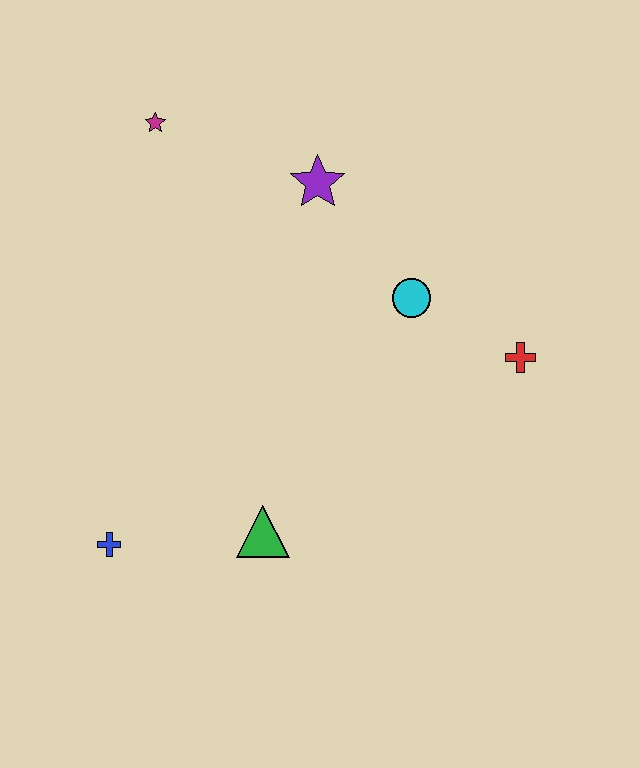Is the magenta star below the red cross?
No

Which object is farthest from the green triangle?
The magenta star is farthest from the green triangle.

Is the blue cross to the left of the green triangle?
Yes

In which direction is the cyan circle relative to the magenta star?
The cyan circle is to the right of the magenta star.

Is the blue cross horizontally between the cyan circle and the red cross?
No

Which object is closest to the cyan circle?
The red cross is closest to the cyan circle.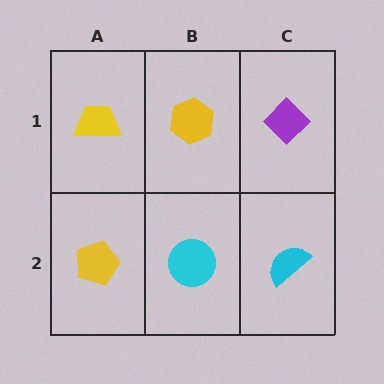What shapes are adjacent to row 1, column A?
A yellow pentagon (row 2, column A), a yellow hexagon (row 1, column B).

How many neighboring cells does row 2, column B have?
3.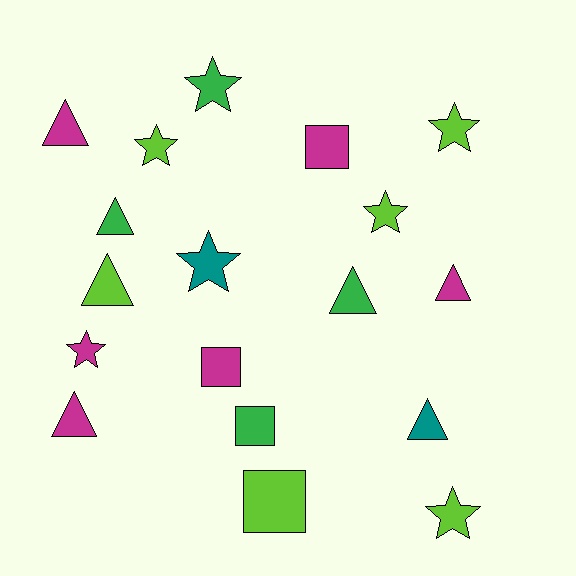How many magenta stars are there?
There is 1 magenta star.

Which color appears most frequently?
Magenta, with 6 objects.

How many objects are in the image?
There are 18 objects.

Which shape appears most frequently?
Star, with 7 objects.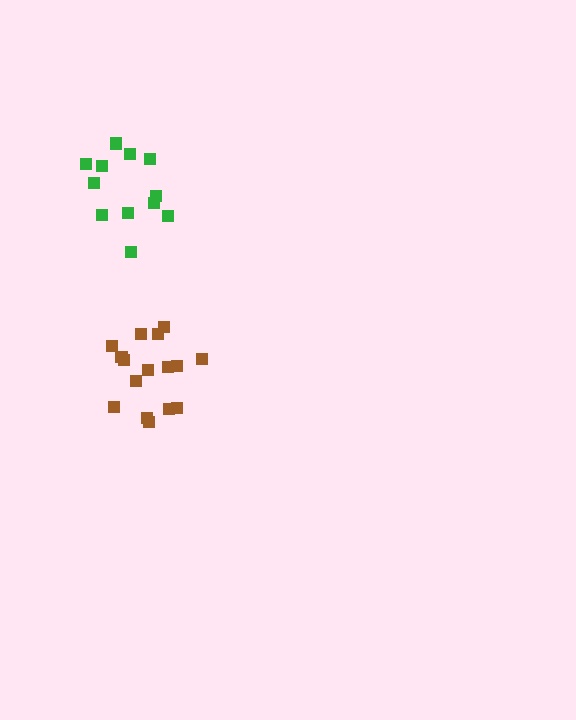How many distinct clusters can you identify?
There are 2 distinct clusters.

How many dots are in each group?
Group 1: 12 dots, Group 2: 17 dots (29 total).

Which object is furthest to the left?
The green cluster is leftmost.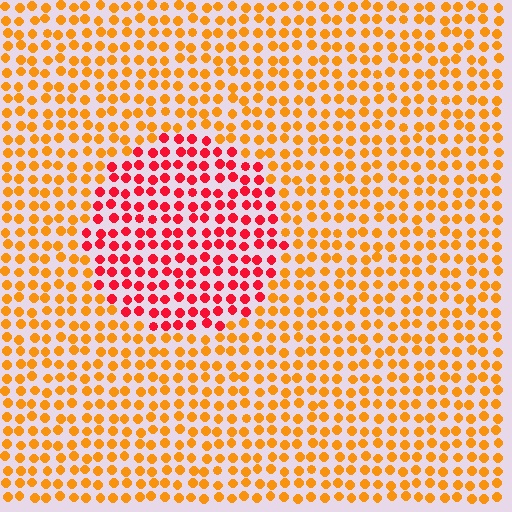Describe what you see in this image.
The image is filled with small orange elements in a uniform arrangement. A circle-shaped region is visible where the elements are tinted to a slightly different hue, forming a subtle color boundary.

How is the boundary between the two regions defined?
The boundary is defined purely by a slight shift in hue (about 43 degrees). Spacing, size, and orientation are identical on both sides.